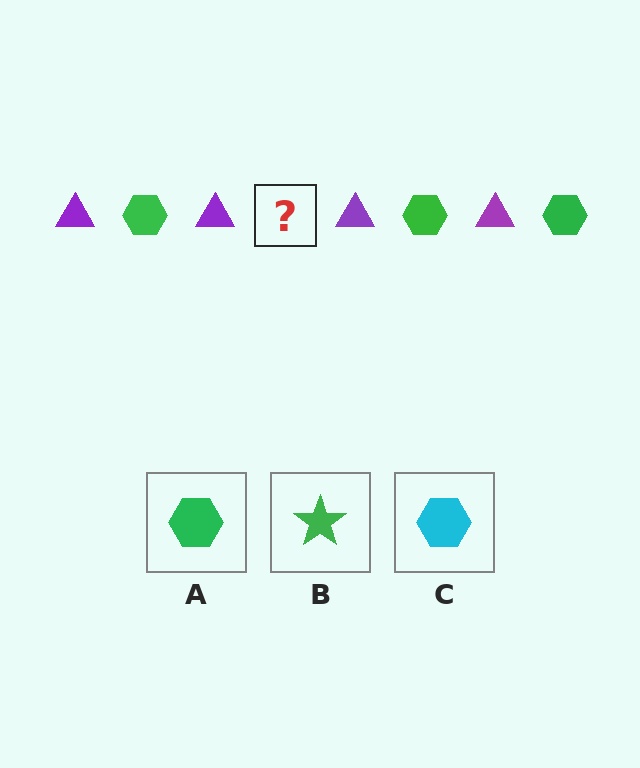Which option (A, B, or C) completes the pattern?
A.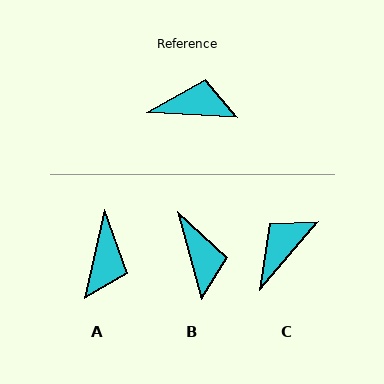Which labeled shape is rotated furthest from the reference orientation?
A, about 99 degrees away.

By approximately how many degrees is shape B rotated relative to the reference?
Approximately 71 degrees clockwise.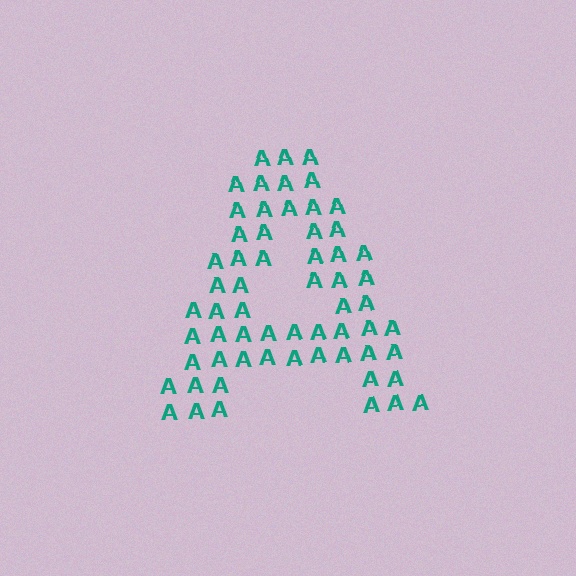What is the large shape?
The large shape is the letter A.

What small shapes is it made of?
It is made of small letter A's.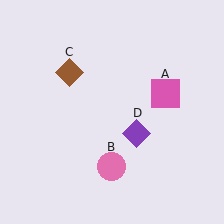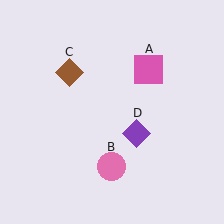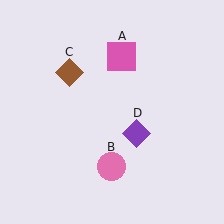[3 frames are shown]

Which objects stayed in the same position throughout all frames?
Pink circle (object B) and brown diamond (object C) and purple diamond (object D) remained stationary.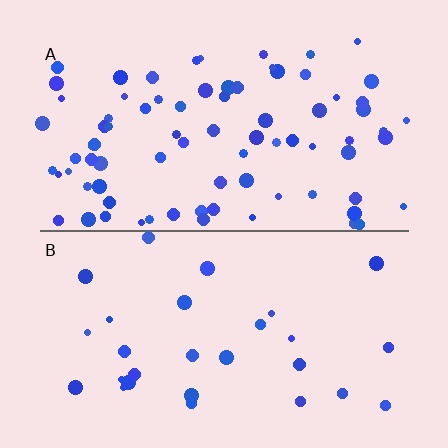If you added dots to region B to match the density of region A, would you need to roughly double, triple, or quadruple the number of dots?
Approximately triple.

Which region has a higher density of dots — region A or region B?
A (the top).